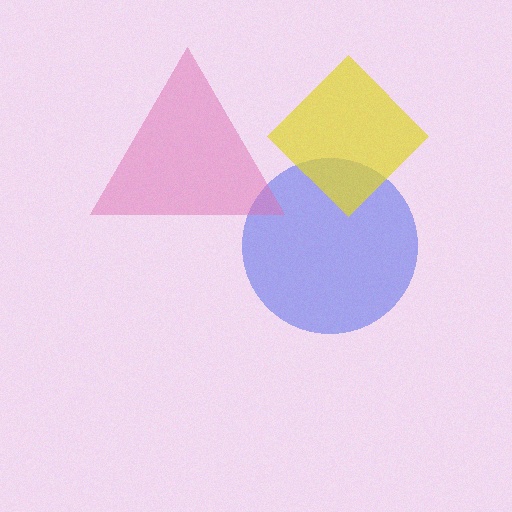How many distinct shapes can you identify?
There are 3 distinct shapes: a blue circle, a pink triangle, a yellow diamond.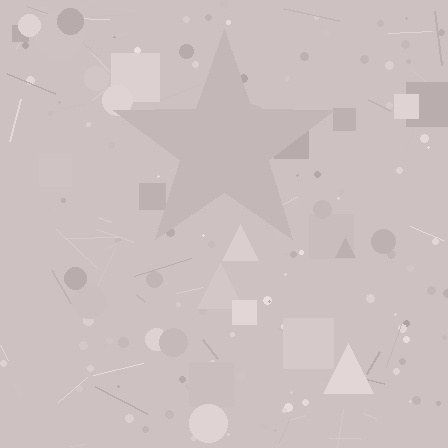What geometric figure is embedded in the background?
A star is embedded in the background.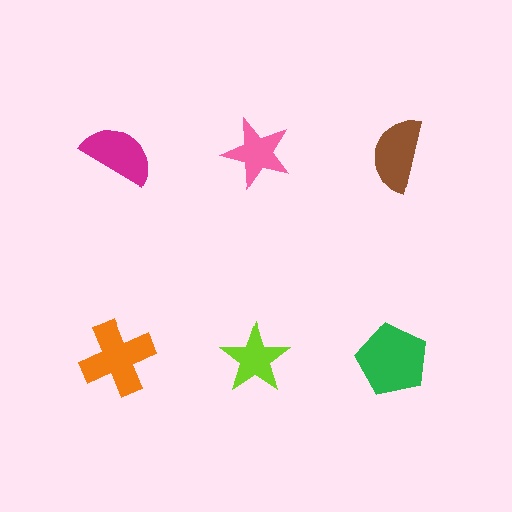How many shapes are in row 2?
3 shapes.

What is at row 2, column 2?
A lime star.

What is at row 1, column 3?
A brown semicircle.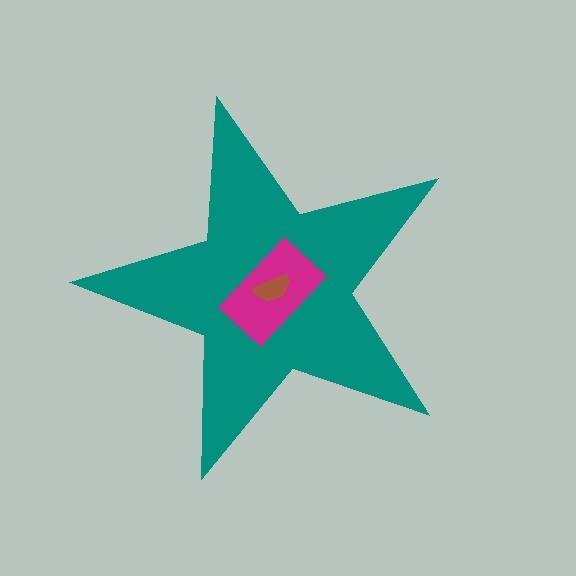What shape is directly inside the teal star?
The magenta rectangle.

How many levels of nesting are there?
3.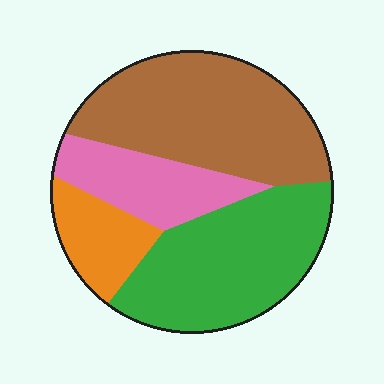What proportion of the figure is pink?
Pink takes up about one sixth (1/6) of the figure.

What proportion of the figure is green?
Green takes up between a quarter and a half of the figure.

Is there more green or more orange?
Green.